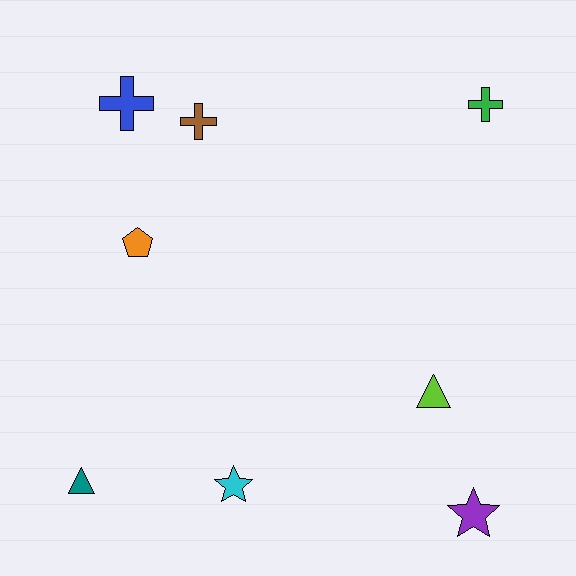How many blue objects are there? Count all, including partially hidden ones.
There is 1 blue object.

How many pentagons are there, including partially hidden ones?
There is 1 pentagon.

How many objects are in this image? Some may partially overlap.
There are 8 objects.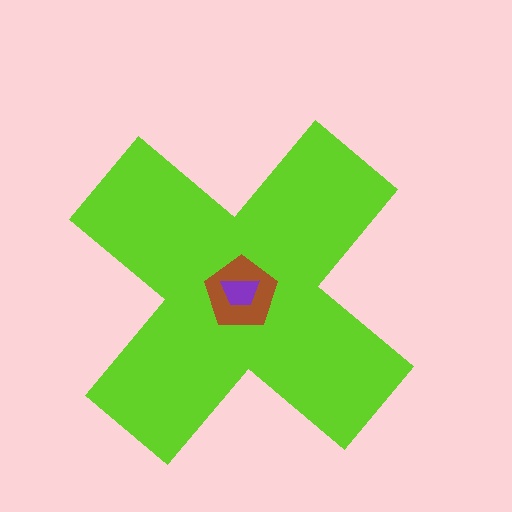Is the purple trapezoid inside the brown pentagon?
Yes.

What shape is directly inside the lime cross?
The brown pentagon.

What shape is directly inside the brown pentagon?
The purple trapezoid.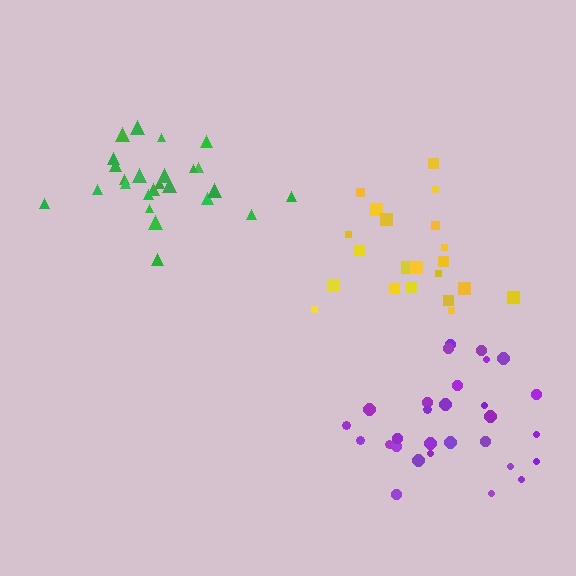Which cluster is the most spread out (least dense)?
Yellow.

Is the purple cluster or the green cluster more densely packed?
Green.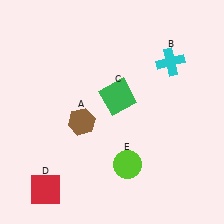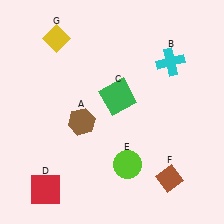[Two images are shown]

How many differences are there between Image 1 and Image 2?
There are 2 differences between the two images.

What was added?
A brown diamond (F), a yellow diamond (G) were added in Image 2.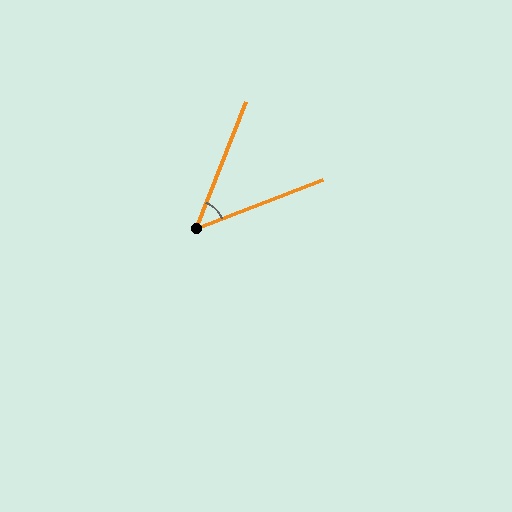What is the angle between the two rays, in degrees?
Approximately 48 degrees.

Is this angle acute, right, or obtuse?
It is acute.